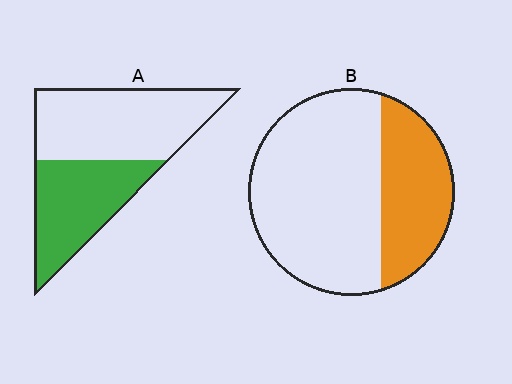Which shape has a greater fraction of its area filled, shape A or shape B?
Shape A.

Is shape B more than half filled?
No.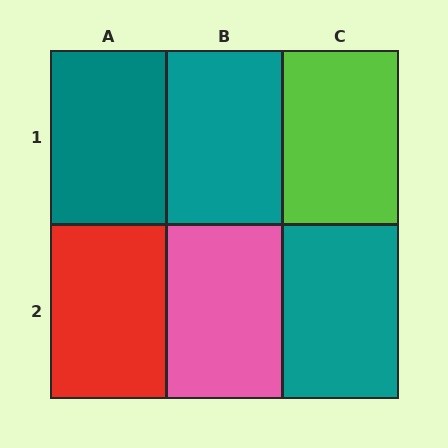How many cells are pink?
1 cell is pink.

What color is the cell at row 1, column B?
Teal.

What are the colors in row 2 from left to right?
Red, pink, teal.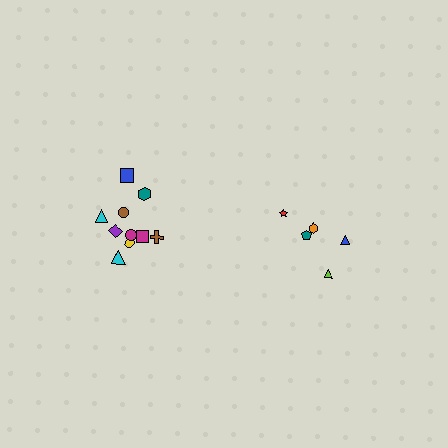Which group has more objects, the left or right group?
The left group.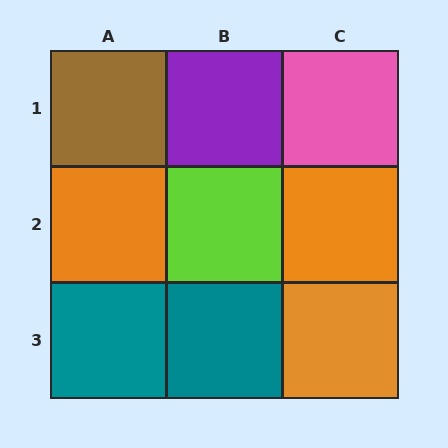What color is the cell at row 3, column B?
Teal.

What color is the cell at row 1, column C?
Pink.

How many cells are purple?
1 cell is purple.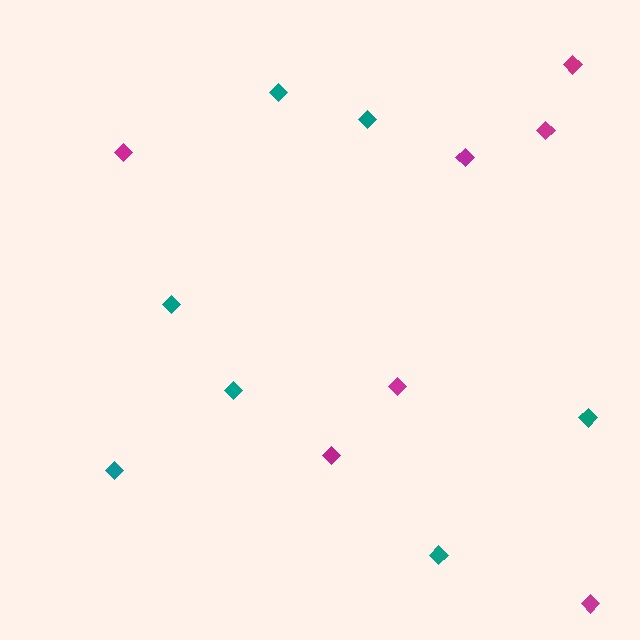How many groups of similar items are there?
There are 2 groups: one group of teal diamonds (7) and one group of magenta diamonds (7).